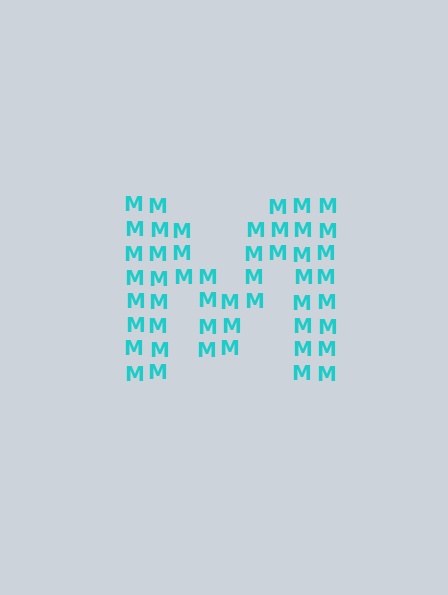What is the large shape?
The large shape is the letter M.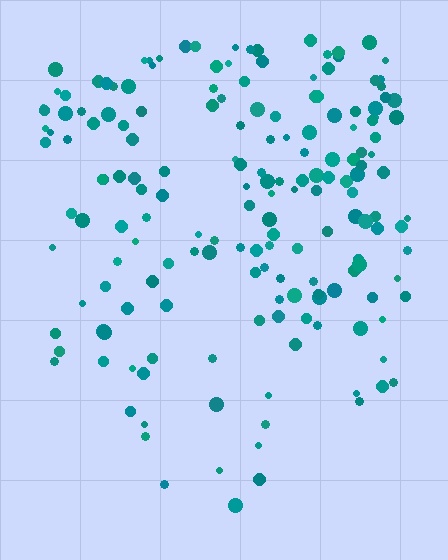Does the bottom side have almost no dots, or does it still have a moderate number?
Still a moderate number, just noticeably fewer than the top.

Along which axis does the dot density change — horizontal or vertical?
Vertical.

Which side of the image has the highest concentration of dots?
The top.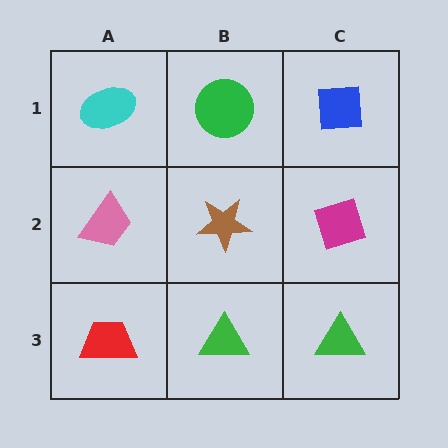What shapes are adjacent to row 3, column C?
A magenta diamond (row 2, column C), a green triangle (row 3, column B).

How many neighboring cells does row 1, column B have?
3.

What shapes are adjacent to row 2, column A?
A cyan ellipse (row 1, column A), a red trapezoid (row 3, column A), a brown star (row 2, column B).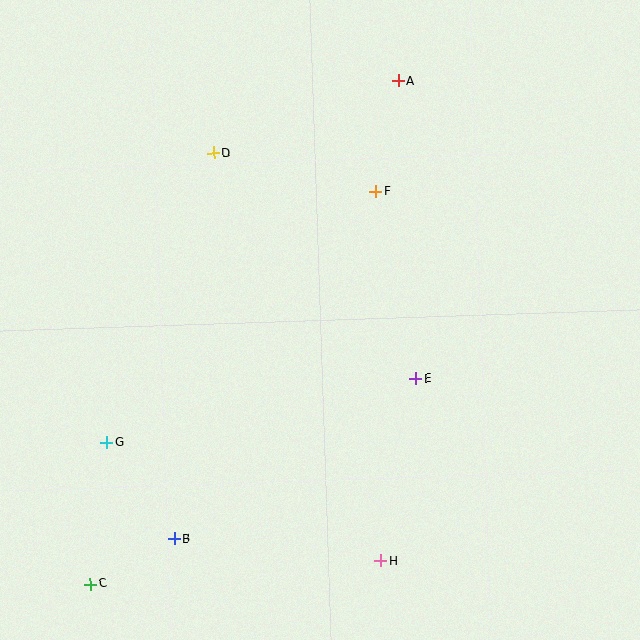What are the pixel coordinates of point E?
Point E is at (416, 378).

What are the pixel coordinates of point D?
Point D is at (214, 153).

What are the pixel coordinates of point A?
Point A is at (398, 81).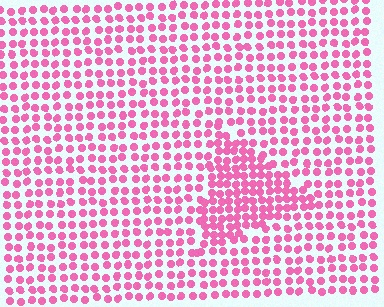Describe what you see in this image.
The image contains small pink elements arranged at two different densities. A triangle-shaped region is visible where the elements are more densely packed than the surrounding area.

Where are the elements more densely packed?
The elements are more densely packed inside the triangle boundary.